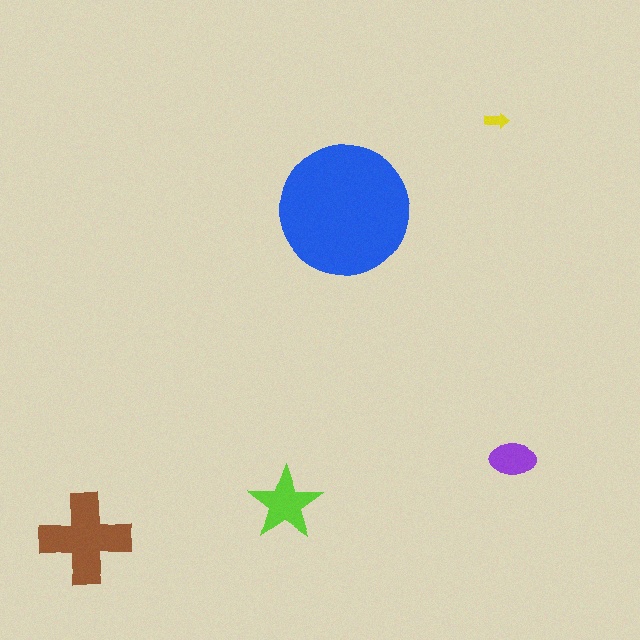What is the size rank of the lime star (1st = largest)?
3rd.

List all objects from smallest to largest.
The yellow arrow, the purple ellipse, the lime star, the brown cross, the blue circle.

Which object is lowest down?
The brown cross is bottommost.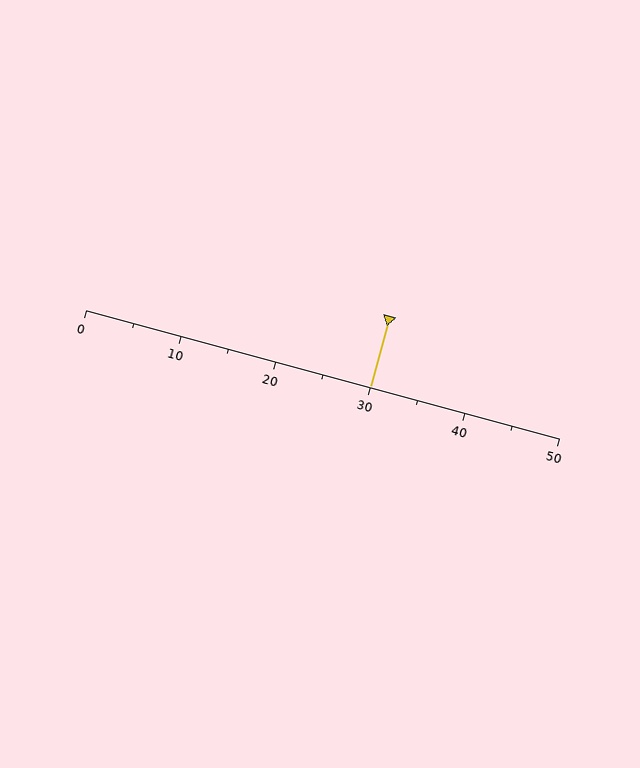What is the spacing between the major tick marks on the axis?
The major ticks are spaced 10 apart.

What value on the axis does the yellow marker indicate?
The marker indicates approximately 30.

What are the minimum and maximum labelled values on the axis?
The axis runs from 0 to 50.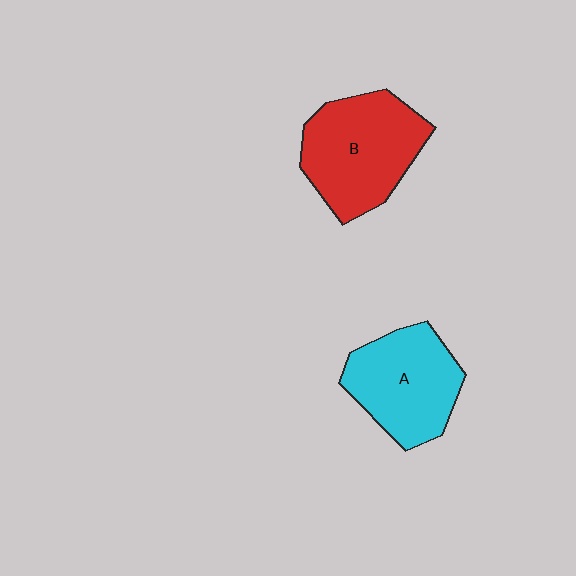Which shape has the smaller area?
Shape A (cyan).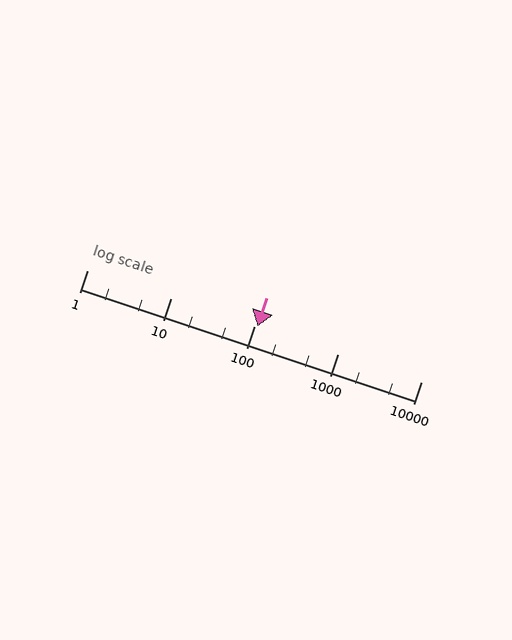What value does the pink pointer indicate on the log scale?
The pointer indicates approximately 110.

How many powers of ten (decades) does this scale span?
The scale spans 4 decades, from 1 to 10000.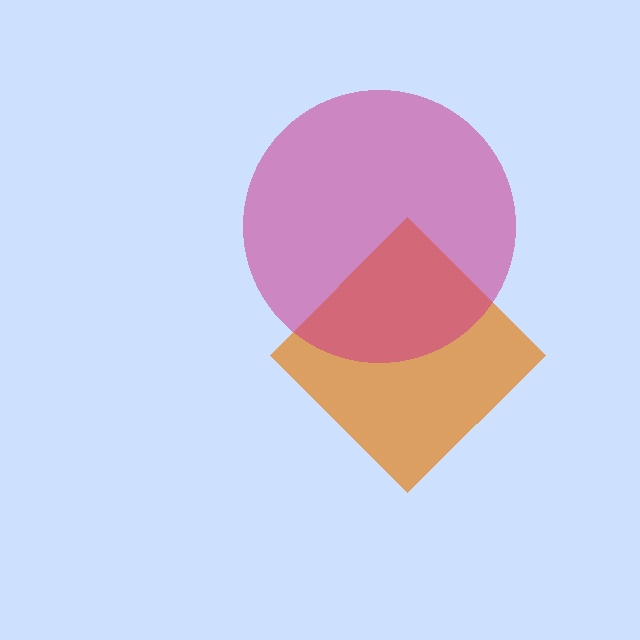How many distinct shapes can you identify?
There are 2 distinct shapes: an orange diamond, a magenta circle.